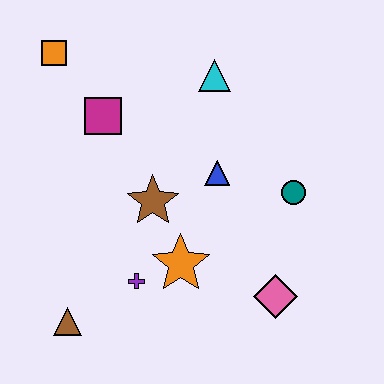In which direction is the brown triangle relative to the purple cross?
The brown triangle is to the left of the purple cross.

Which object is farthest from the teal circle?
The orange square is farthest from the teal circle.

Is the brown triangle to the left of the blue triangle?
Yes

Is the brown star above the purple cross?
Yes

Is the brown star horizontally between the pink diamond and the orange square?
Yes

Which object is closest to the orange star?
The purple cross is closest to the orange star.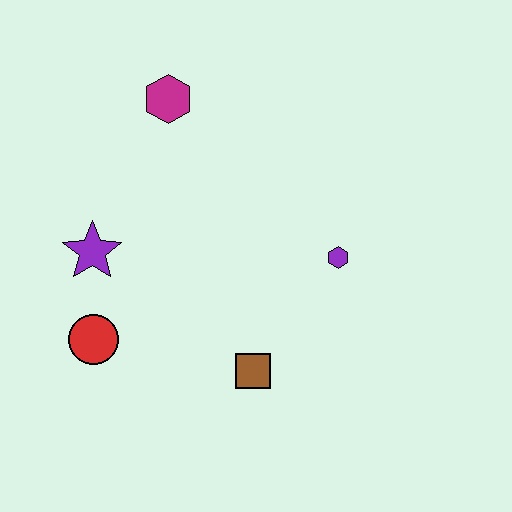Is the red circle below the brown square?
No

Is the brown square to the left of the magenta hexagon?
No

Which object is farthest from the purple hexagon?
The red circle is farthest from the purple hexagon.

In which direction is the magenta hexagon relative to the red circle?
The magenta hexagon is above the red circle.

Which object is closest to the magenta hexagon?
The purple star is closest to the magenta hexagon.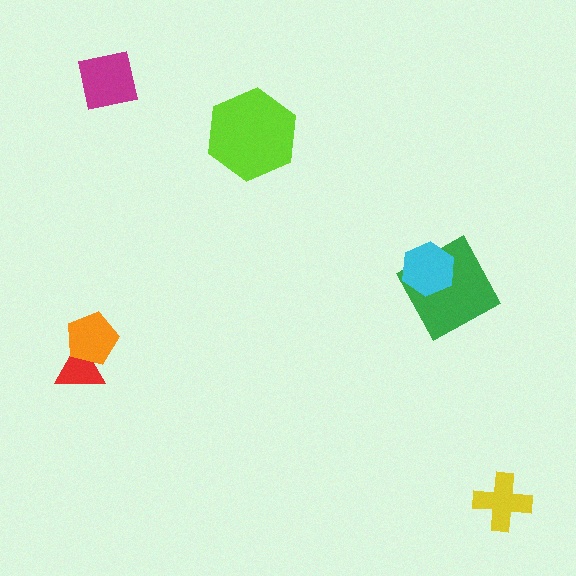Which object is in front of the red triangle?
The orange pentagon is in front of the red triangle.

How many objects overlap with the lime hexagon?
0 objects overlap with the lime hexagon.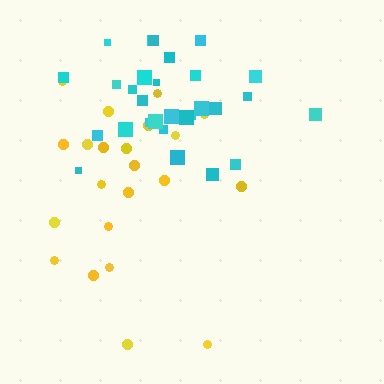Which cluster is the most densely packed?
Cyan.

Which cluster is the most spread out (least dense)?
Yellow.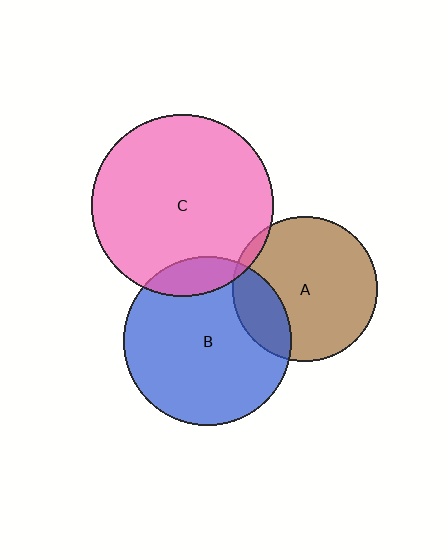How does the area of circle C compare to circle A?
Approximately 1.6 times.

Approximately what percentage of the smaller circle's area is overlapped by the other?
Approximately 5%.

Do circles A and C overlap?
Yes.